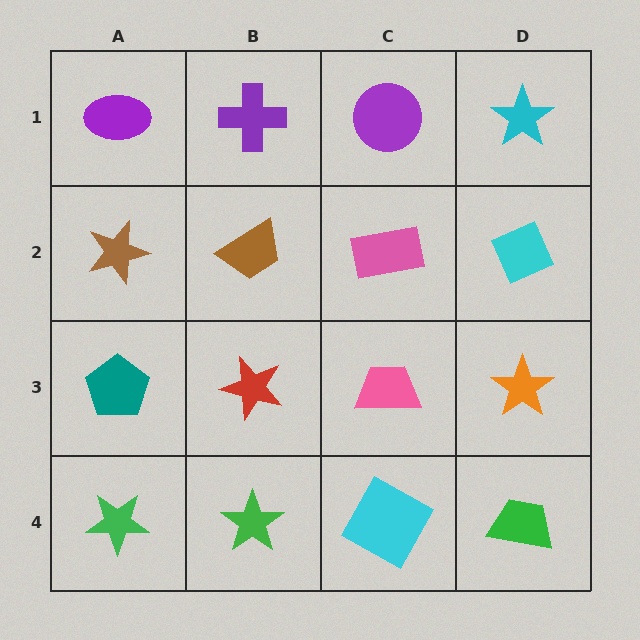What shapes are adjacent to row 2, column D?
A cyan star (row 1, column D), an orange star (row 3, column D), a pink rectangle (row 2, column C).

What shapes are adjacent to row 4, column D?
An orange star (row 3, column D), a cyan square (row 4, column C).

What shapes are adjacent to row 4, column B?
A red star (row 3, column B), a green star (row 4, column A), a cyan square (row 4, column C).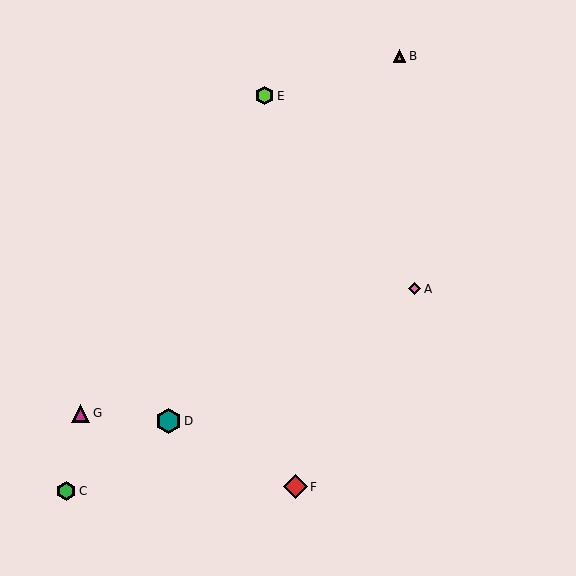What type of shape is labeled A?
Shape A is a pink diamond.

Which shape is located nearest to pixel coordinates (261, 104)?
The lime hexagon (labeled E) at (265, 96) is nearest to that location.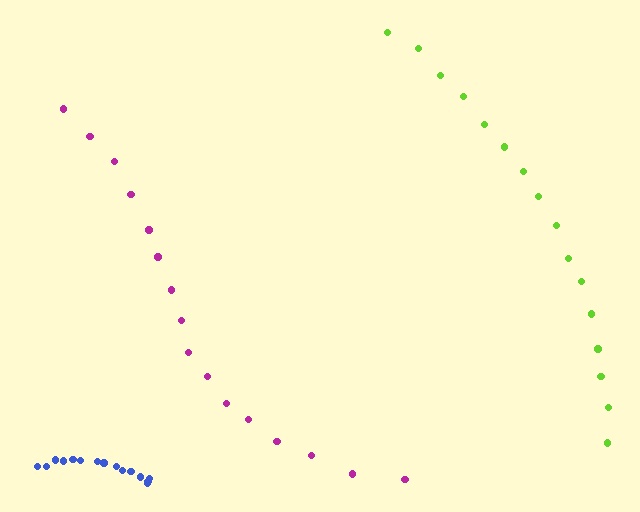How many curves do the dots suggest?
There are 3 distinct paths.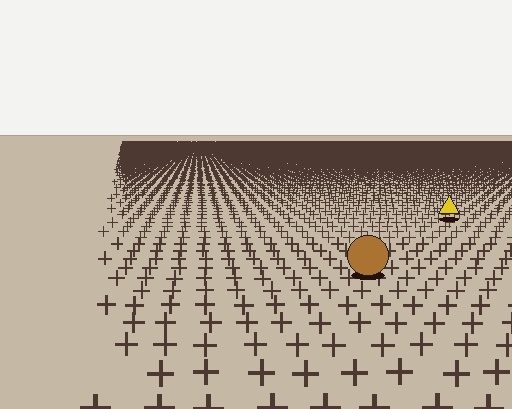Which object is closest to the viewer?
The brown circle is closest. The texture marks near it are larger and more spread out.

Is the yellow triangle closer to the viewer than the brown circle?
No. The brown circle is closer — you can tell from the texture gradient: the ground texture is coarser near it.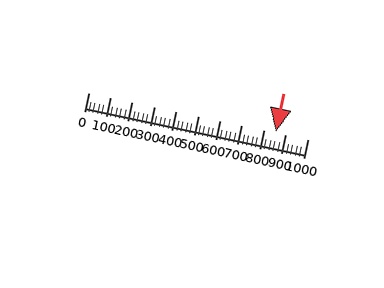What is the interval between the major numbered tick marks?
The major tick marks are spaced 100 units apart.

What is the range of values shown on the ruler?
The ruler shows values from 0 to 1000.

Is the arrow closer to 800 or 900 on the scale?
The arrow is closer to 900.